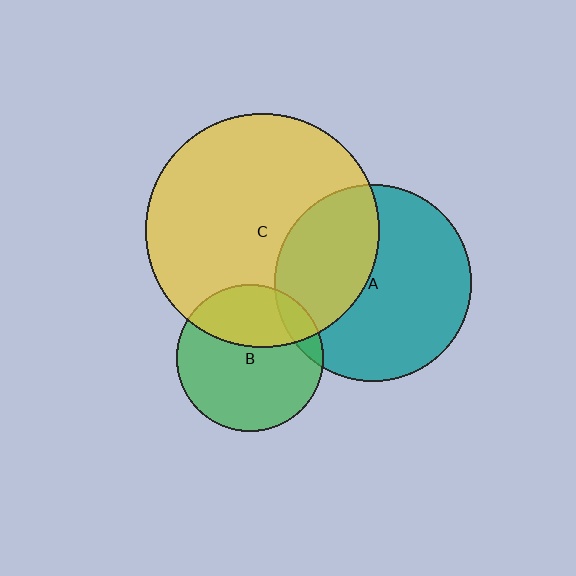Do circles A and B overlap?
Yes.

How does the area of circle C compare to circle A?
Approximately 1.4 times.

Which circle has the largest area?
Circle C (yellow).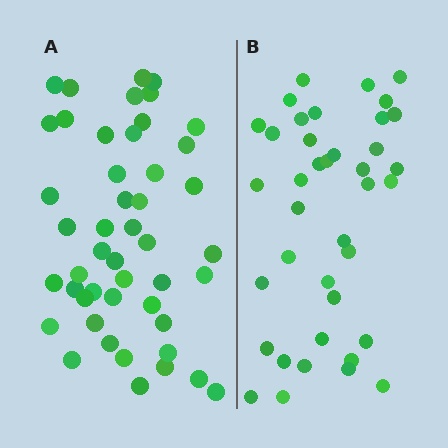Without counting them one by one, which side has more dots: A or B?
Region A (the left region) has more dots.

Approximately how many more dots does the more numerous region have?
Region A has roughly 8 or so more dots than region B.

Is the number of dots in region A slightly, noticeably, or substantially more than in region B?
Region A has only slightly more — the two regions are fairly close. The ratio is roughly 1.2 to 1.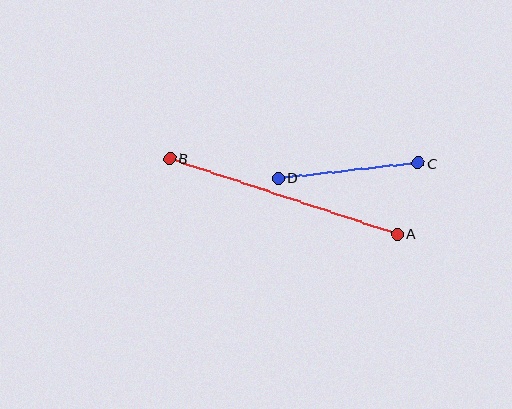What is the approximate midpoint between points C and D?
The midpoint is at approximately (348, 170) pixels.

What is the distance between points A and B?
The distance is approximately 240 pixels.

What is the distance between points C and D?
The distance is approximately 141 pixels.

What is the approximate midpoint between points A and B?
The midpoint is at approximately (284, 196) pixels.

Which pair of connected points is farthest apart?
Points A and B are farthest apart.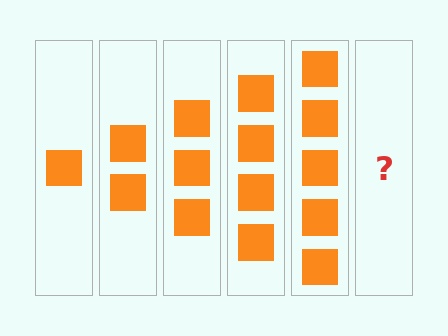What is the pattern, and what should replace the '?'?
The pattern is that each step adds one more square. The '?' should be 6 squares.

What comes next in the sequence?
The next element should be 6 squares.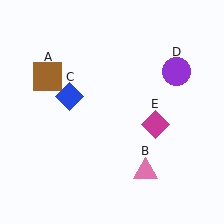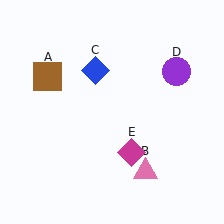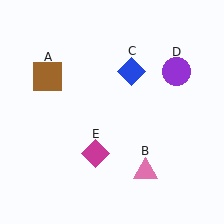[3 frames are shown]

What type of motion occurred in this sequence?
The blue diamond (object C), magenta diamond (object E) rotated clockwise around the center of the scene.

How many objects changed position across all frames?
2 objects changed position: blue diamond (object C), magenta diamond (object E).